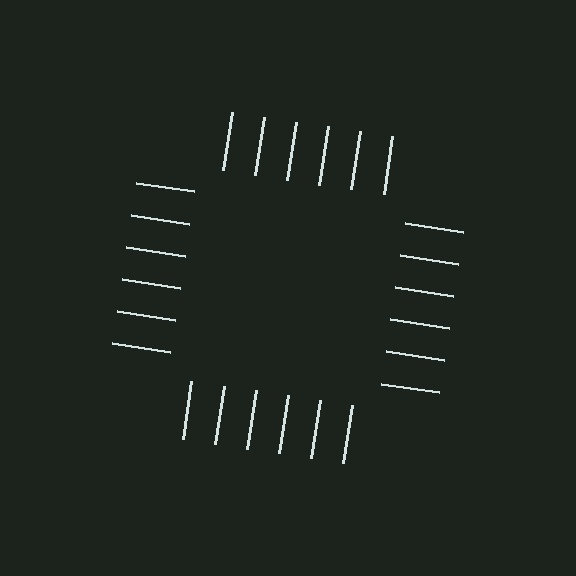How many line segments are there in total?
24 — 6 along each of the 4 edges.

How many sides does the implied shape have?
4 sides — the line-ends trace a square.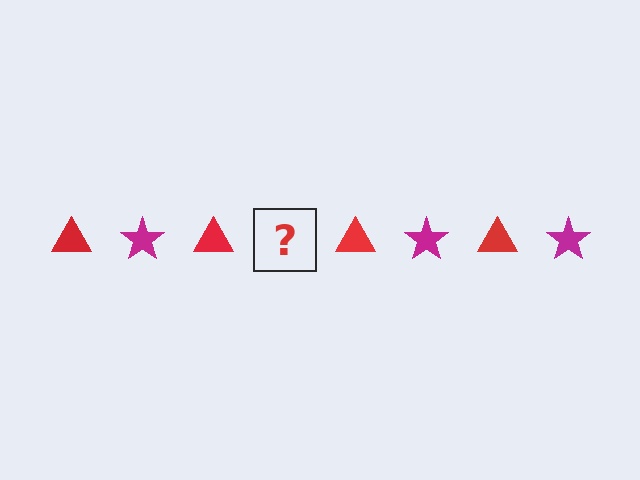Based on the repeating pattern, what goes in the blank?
The blank should be a magenta star.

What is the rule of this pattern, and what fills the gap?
The rule is that the pattern alternates between red triangle and magenta star. The gap should be filled with a magenta star.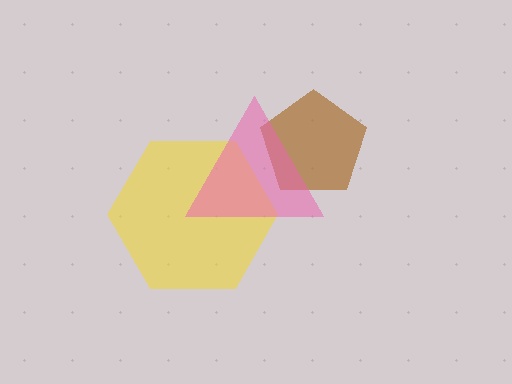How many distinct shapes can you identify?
There are 3 distinct shapes: a yellow hexagon, a brown pentagon, a pink triangle.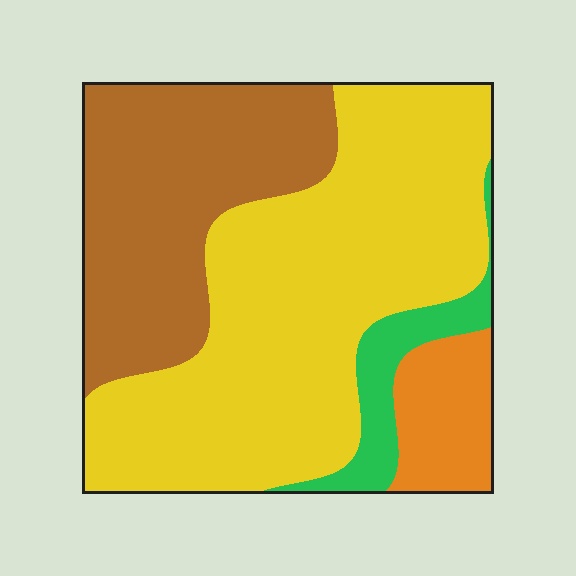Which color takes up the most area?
Yellow, at roughly 55%.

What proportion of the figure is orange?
Orange covers about 10% of the figure.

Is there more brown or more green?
Brown.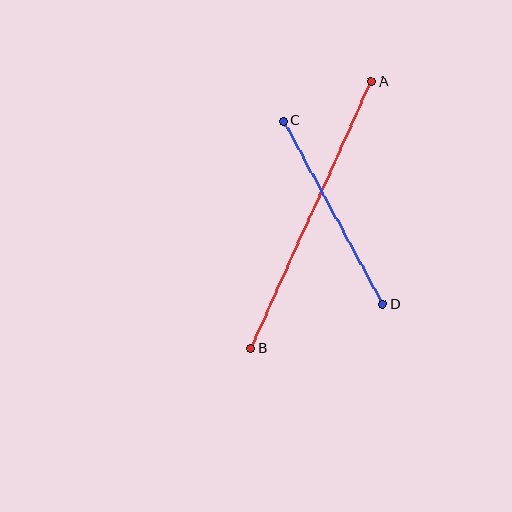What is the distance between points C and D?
The distance is approximately 208 pixels.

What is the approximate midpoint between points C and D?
The midpoint is at approximately (333, 213) pixels.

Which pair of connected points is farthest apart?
Points A and B are farthest apart.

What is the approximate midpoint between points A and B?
The midpoint is at approximately (311, 215) pixels.